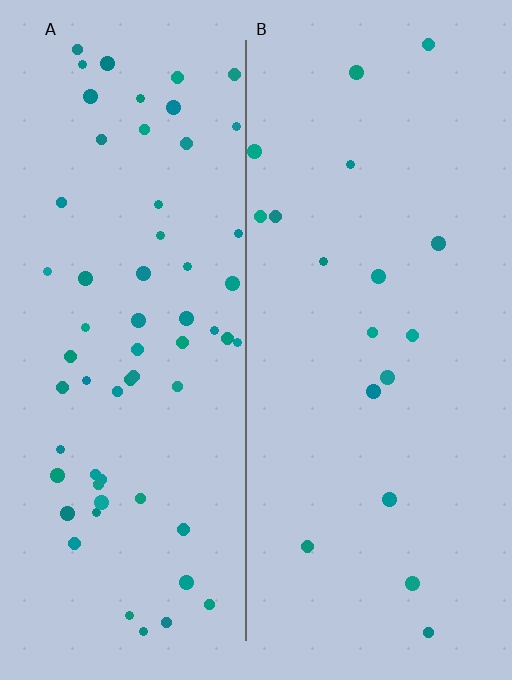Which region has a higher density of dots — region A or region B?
A (the left).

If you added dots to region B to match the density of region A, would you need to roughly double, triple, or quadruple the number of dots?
Approximately triple.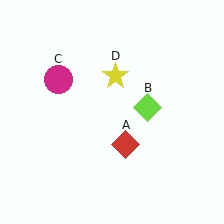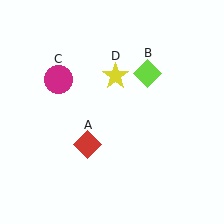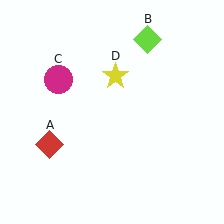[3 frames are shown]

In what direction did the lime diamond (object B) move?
The lime diamond (object B) moved up.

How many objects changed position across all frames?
2 objects changed position: red diamond (object A), lime diamond (object B).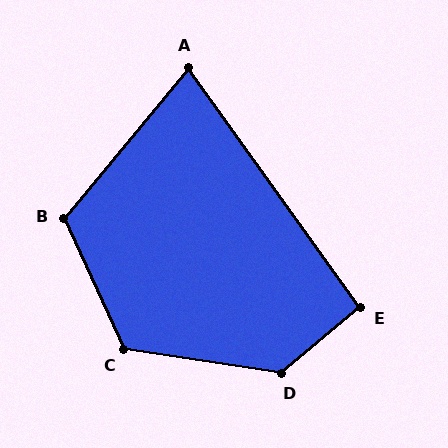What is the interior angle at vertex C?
Approximately 123 degrees (obtuse).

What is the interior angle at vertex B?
Approximately 116 degrees (obtuse).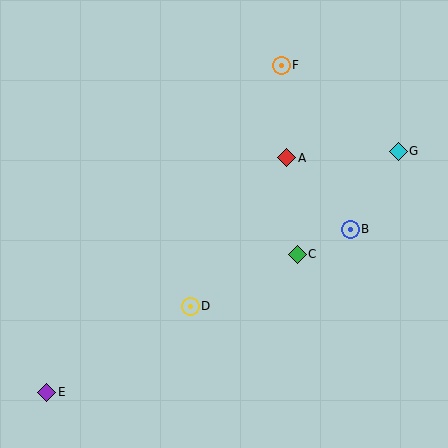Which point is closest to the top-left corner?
Point F is closest to the top-left corner.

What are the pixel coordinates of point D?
Point D is at (190, 306).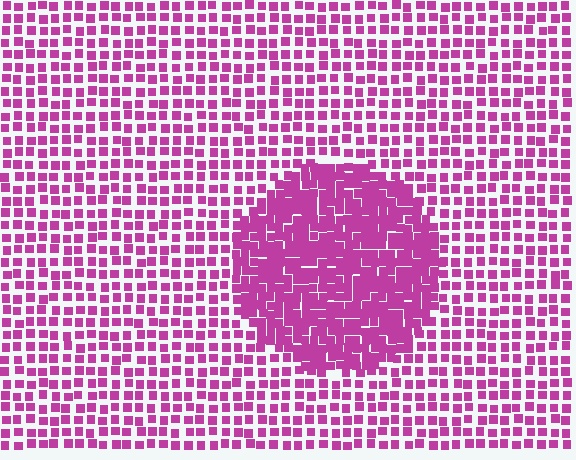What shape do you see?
I see a circle.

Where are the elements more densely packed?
The elements are more densely packed inside the circle boundary.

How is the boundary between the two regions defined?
The boundary is defined by a change in element density (approximately 2.0x ratio). All elements are the same color, size, and shape.